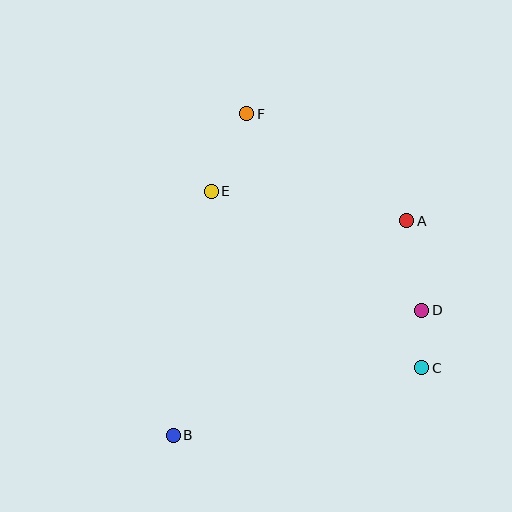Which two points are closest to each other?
Points C and D are closest to each other.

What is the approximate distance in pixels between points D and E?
The distance between D and E is approximately 242 pixels.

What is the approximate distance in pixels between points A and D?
The distance between A and D is approximately 90 pixels.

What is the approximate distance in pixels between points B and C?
The distance between B and C is approximately 257 pixels.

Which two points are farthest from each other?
Points B and F are farthest from each other.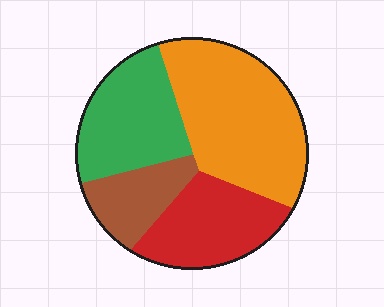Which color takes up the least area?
Brown, at roughly 15%.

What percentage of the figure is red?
Red covers around 20% of the figure.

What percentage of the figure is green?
Green takes up about one quarter (1/4) of the figure.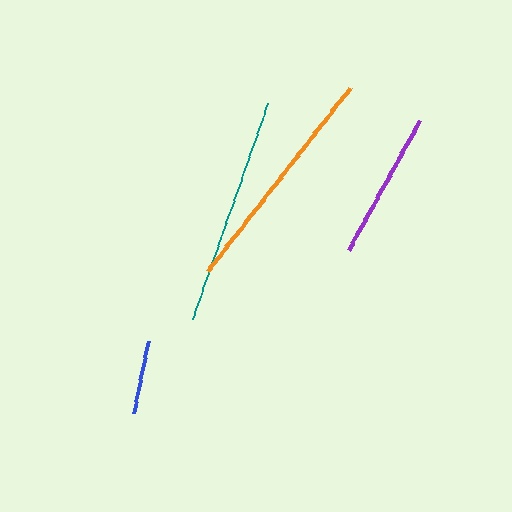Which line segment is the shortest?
The blue line is the shortest at approximately 73 pixels.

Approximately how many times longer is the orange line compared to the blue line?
The orange line is approximately 3.2 times the length of the blue line.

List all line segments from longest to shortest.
From longest to shortest: orange, teal, purple, blue.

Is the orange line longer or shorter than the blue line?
The orange line is longer than the blue line.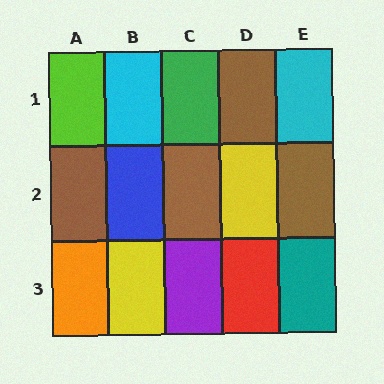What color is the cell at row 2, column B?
Blue.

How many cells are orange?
1 cell is orange.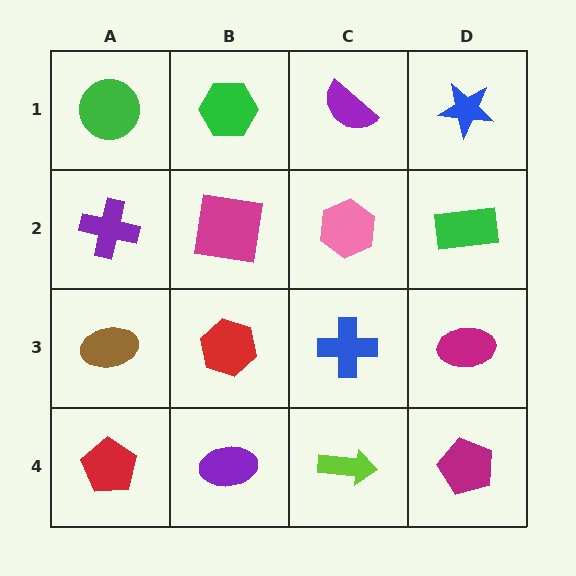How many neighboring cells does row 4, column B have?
3.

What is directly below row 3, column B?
A purple ellipse.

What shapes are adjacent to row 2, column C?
A purple semicircle (row 1, column C), a blue cross (row 3, column C), a magenta square (row 2, column B), a green rectangle (row 2, column D).